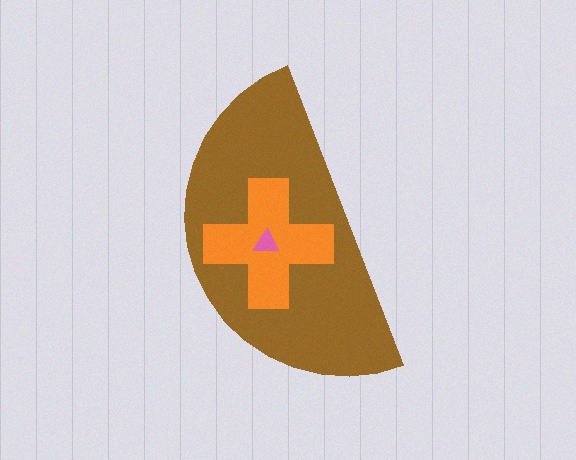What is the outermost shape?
The brown semicircle.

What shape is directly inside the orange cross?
The pink triangle.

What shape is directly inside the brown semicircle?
The orange cross.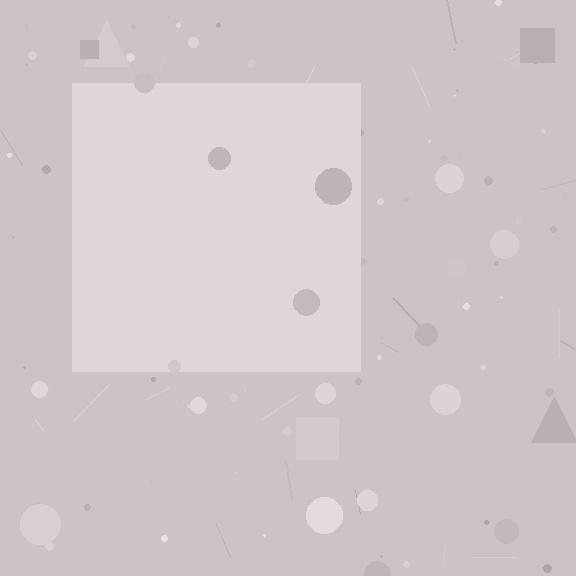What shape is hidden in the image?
A square is hidden in the image.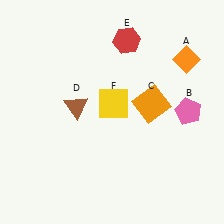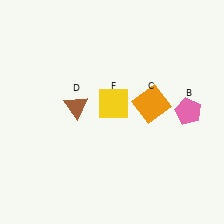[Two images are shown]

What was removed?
The orange diamond (A), the red hexagon (E) were removed in Image 2.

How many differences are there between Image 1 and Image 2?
There are 2 differences between the two images.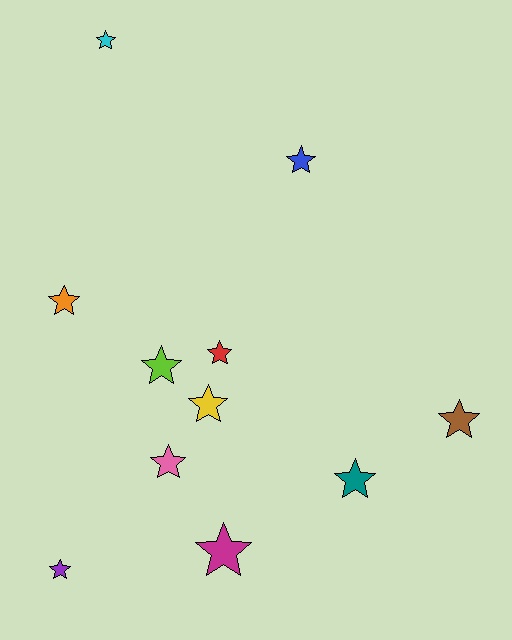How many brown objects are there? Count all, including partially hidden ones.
There is 1 brown object.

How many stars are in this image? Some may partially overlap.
There are 11 stars.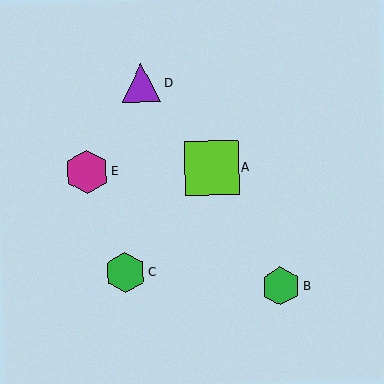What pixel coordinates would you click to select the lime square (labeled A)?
Click at (212, 168) to select the lime square A.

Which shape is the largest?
The lime square (labeled A) is the largest.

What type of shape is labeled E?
Shape E is a magenta hexagon.